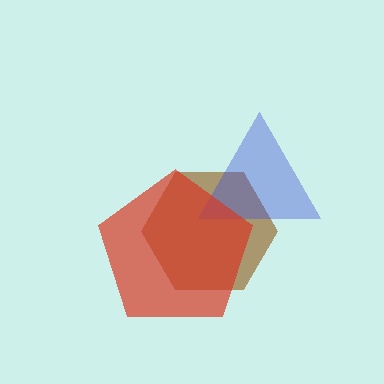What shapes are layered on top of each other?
The layered shapes are: a brown hexagon, a blue triangle, a red pentagon.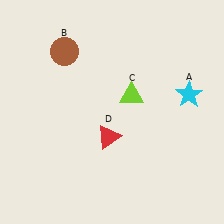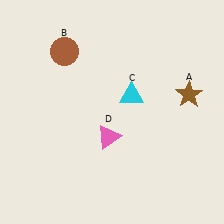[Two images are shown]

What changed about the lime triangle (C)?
In Image 1, C is lime. In Image 2, it changed to cyan.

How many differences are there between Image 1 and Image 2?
There are 3 differences between the two images.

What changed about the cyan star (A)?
In Image 1, A is cyan. In Image 2, it changed to brown.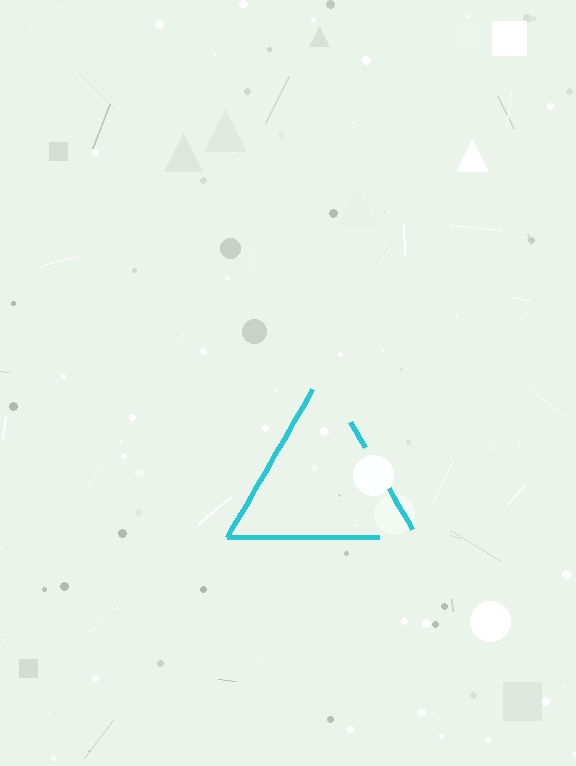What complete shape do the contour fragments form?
The contour fragments form a triangle.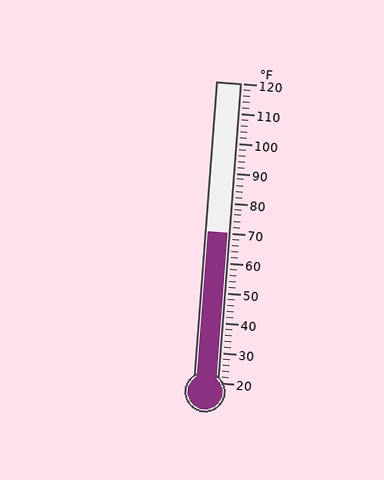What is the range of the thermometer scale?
The thermometer scale ranges from 20°F to 120°F.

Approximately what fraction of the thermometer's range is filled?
The thermometer is filled to approximately 50% of its range.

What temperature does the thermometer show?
The thermometer shows approximately 70°F.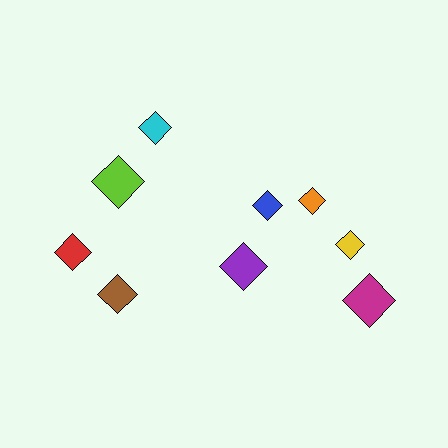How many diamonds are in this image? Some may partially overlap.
There are 9 diamonds.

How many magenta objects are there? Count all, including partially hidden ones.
There is 1 magenta object.